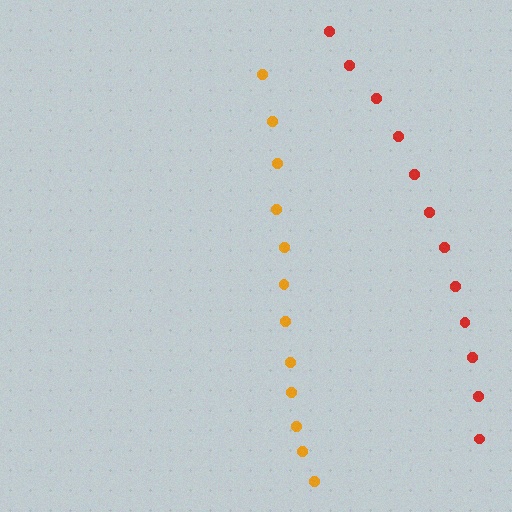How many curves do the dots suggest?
There are 2 distinct paths.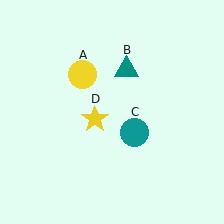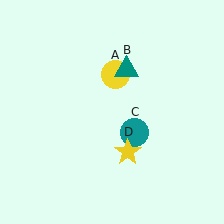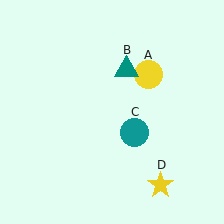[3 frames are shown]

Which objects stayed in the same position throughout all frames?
Teal triangle (object B) and teal circle (object C) remained stationary.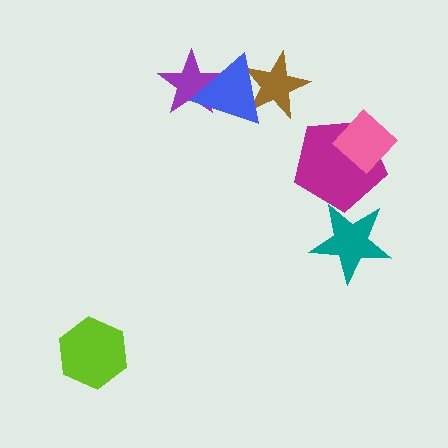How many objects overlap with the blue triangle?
2 objects overlap with the blue triangle.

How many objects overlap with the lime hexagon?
0 objects overlap with the lime hexagon.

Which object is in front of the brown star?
The blue triangle is in front of the brown star.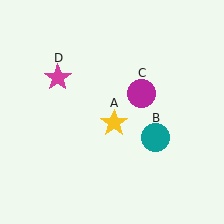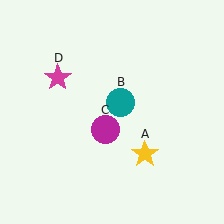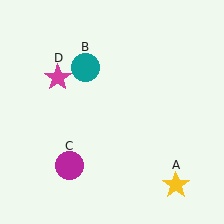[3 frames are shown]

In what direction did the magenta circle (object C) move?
The magenta circle (object C) moved down and to the left.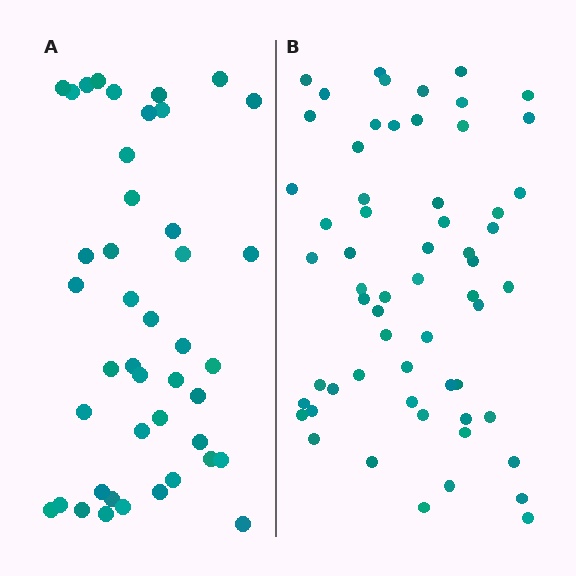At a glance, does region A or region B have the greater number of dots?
Region B (the right region) has more dots.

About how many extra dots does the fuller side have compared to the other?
Region B has approximately 15 more dots than region A.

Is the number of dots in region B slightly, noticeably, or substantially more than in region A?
Region B has noticeably more, but not dramatically so. The ratio is roughly 1.4 to 1.